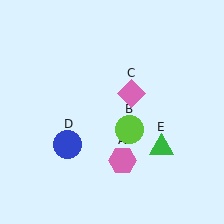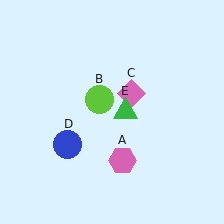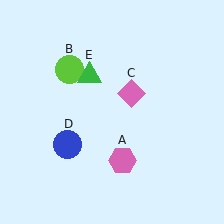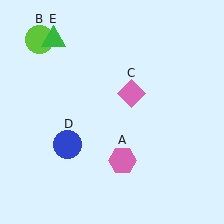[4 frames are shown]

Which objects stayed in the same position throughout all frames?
Pink hexagon (object A) and pink diamond (object C) and blue circle (object D) remained stationary.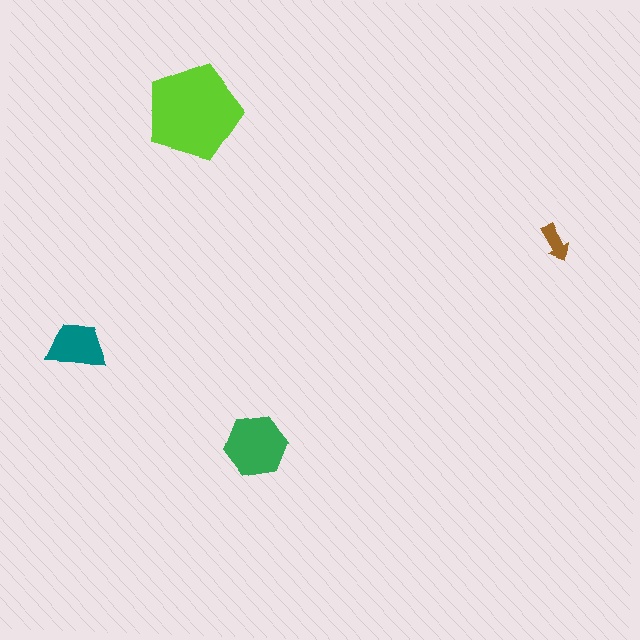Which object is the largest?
The lime pentagon.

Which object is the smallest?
The brown arrow.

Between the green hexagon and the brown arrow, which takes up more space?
The green hexagon.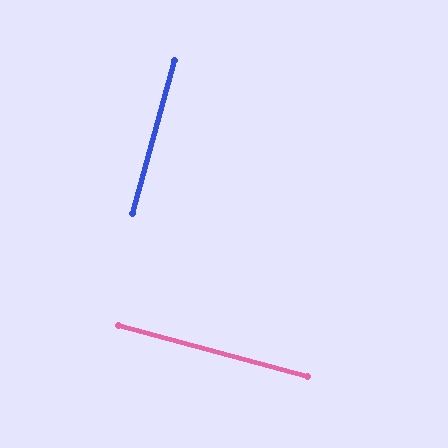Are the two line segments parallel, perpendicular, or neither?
Perpendicular — they meet at approximately 90°.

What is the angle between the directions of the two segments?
Approximately 90 degrees.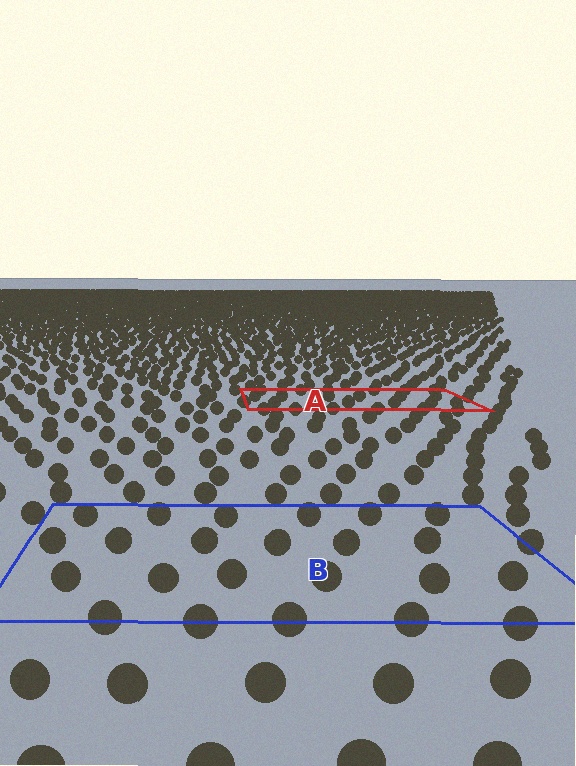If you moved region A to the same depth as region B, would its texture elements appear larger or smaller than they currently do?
They would appear larger. At a closer depth, the same texture elements are projected at a bigger on-screen size.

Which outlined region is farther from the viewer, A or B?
Region A is farther from the viewer — the texture elements inside it appear smaller and more densely packed.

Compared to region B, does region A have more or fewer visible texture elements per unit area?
Region A has more texture elements per unit area — they are packed more densely because it is farther away.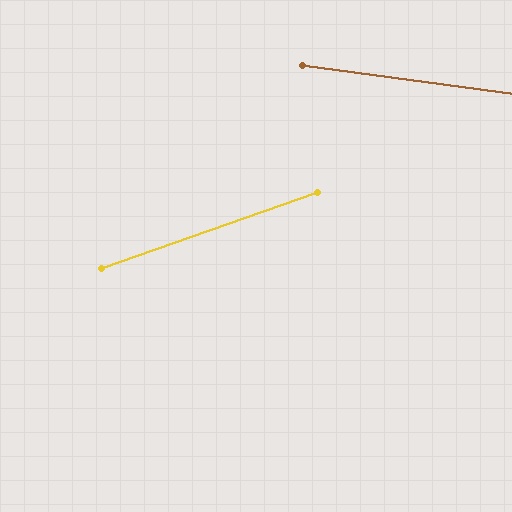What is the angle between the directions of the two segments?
Approximately 27 degrees.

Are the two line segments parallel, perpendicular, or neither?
Neither parallel nor perpendicular — they differ by about 27°.